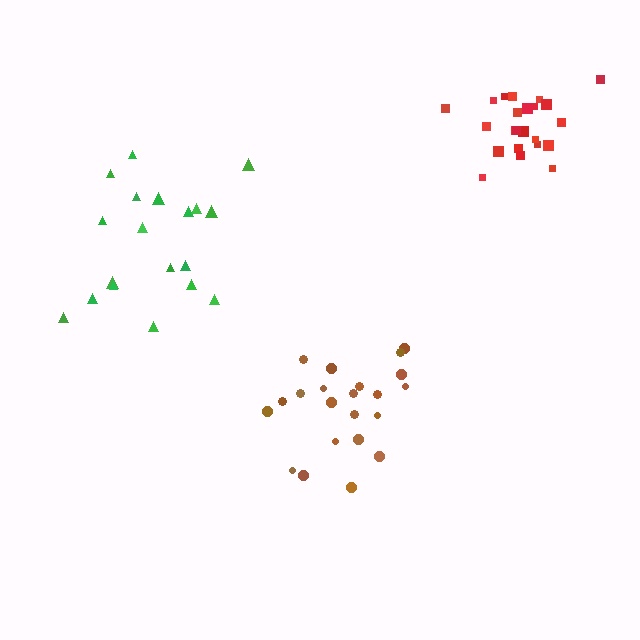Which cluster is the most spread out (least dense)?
Brown.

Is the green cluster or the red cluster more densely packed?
Red.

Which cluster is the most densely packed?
Red.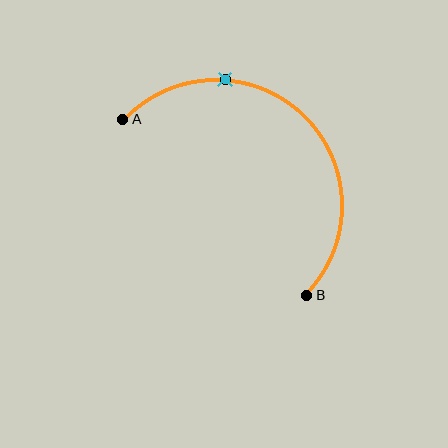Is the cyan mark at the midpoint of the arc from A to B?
No. The cyan mark lies on the arc but is closer to endpoint A. The arc midpoint would be at the point on the curve equidistant along the arc from both A and B.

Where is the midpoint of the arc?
The arc midpoint is the point on the curve farthest from the straight line joining A and B. It sits above and to the right of that line.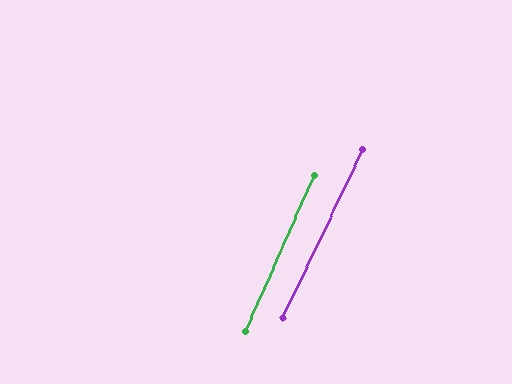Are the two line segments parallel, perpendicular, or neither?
Parallel — their directions differ by only 1.5°.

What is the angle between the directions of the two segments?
Approximately 1 degree.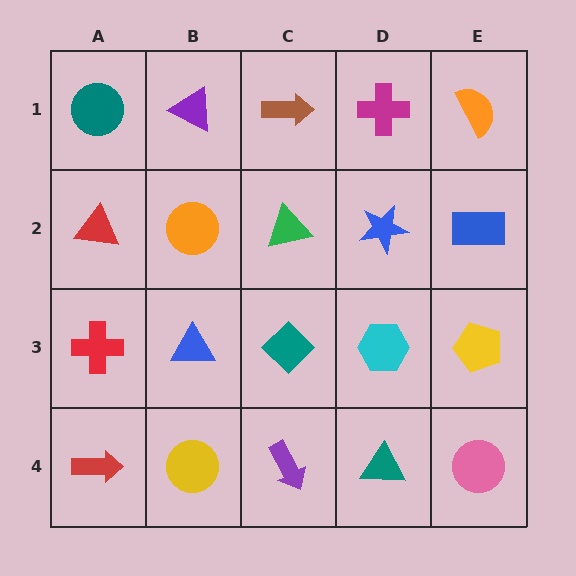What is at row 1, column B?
A purple triangle.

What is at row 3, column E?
A yellow pentagon.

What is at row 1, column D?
A magenta cross.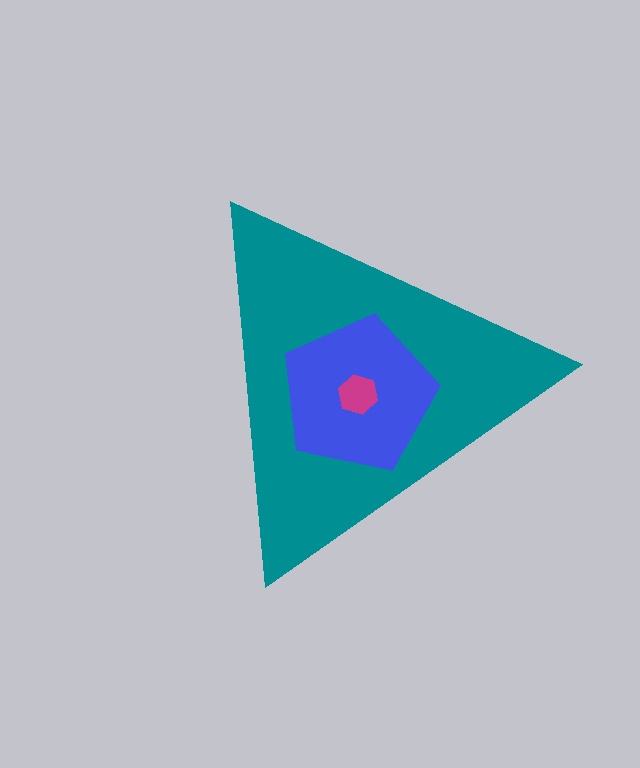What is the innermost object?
The magenta hexagon.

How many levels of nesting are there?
3.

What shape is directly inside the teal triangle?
The blue pentagon.